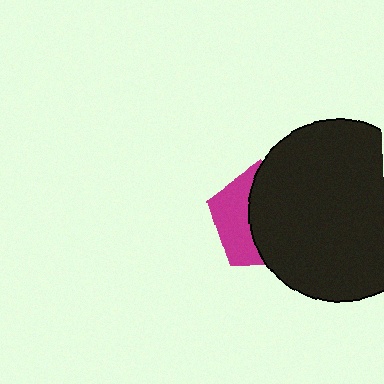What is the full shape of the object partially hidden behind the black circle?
The partially hidden object is a magenta pentagon.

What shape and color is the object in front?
The object in front is a black circle.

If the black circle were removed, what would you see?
You would see the complete magenta pentagon.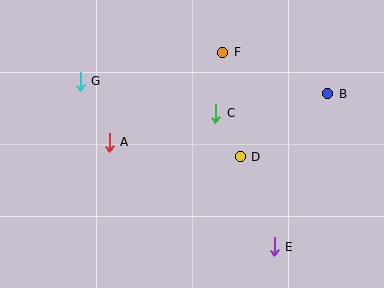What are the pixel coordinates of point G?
Point G is at (80, 81).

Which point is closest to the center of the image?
Point C at (216, 113) is closest to the center.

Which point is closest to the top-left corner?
Point G is closest to the top-left corner.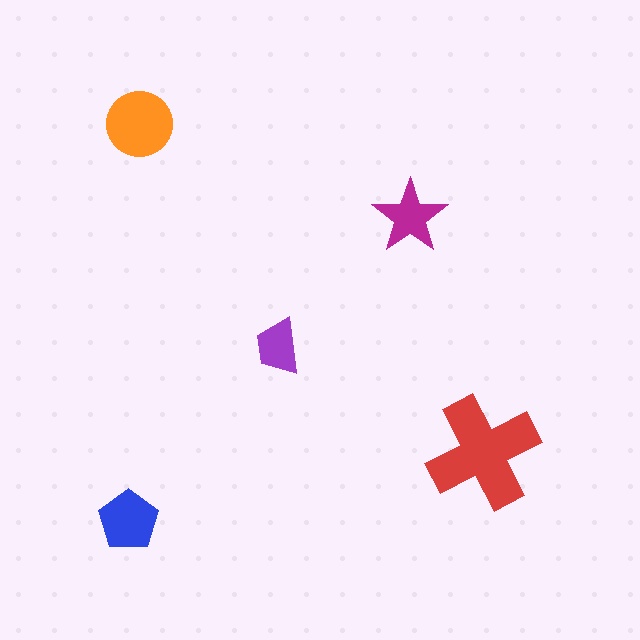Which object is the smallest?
The purple trapezoid.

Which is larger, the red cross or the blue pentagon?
The red cross.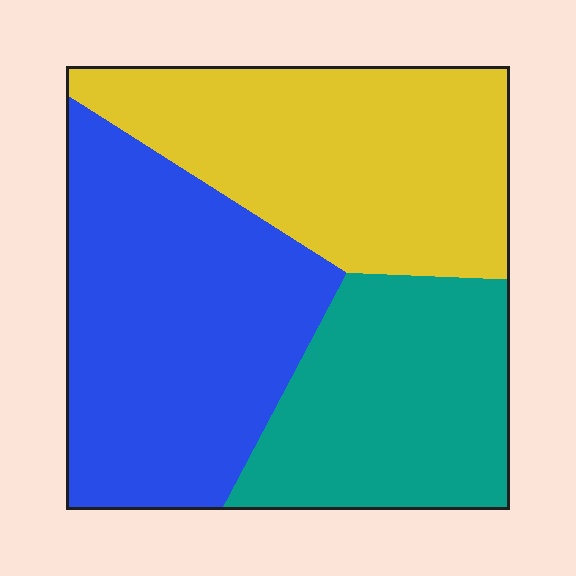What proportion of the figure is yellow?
Yellow covers 34% of the figure.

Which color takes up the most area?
Blue, at roughly 40%.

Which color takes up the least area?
Teal, at roughly 25%.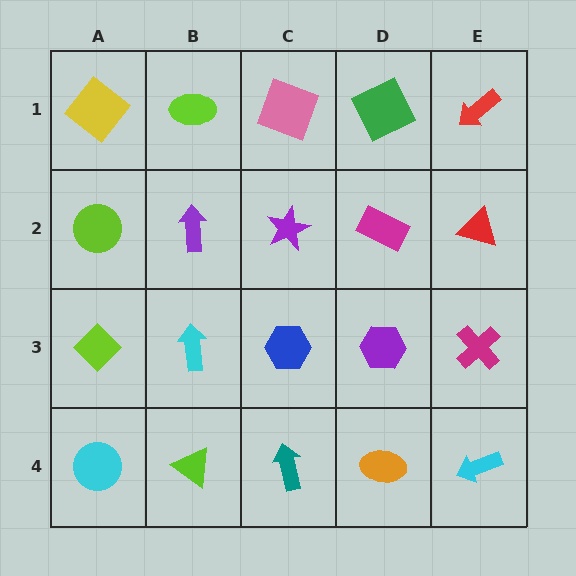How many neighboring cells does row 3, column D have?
4.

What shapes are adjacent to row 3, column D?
A magenta rectangle (row 2, column D), an orange ellipse (row 4, column D), a blue hexagon (row 3, column C), a magenta cross (row 3, column E).